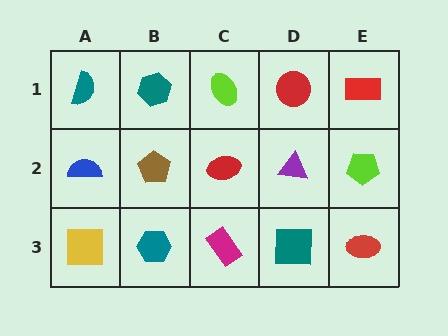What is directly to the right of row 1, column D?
A red rectangle.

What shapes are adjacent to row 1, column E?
A lime pentagon (row 2, column E), a red circle (row 1, column D).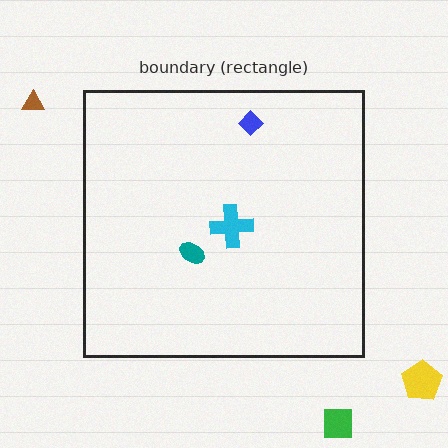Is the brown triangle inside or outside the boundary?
Outside.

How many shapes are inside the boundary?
3 inside, 3 outside.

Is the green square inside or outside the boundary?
Outside.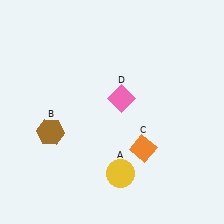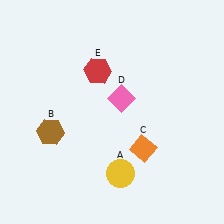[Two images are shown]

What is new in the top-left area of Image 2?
A red hexagon (E) was added in the top-left area of Image 2.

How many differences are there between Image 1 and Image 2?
There is 1 difference between the two images.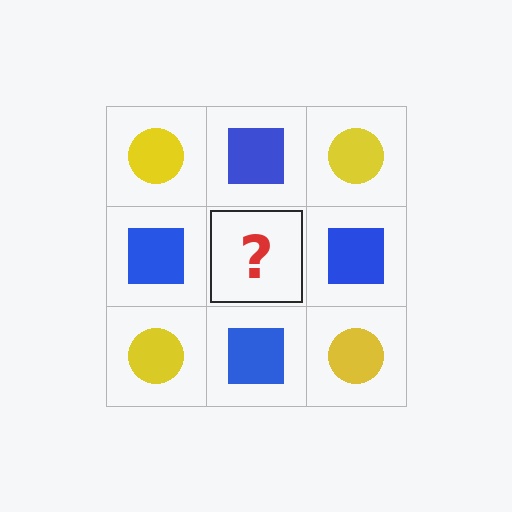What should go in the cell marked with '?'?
The missing cell should contain a yellow circle.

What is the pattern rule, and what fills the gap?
The rule is that it alternates yellow circle and blue square in a checkerboard pattern. The gap should be filled with a yellow circle.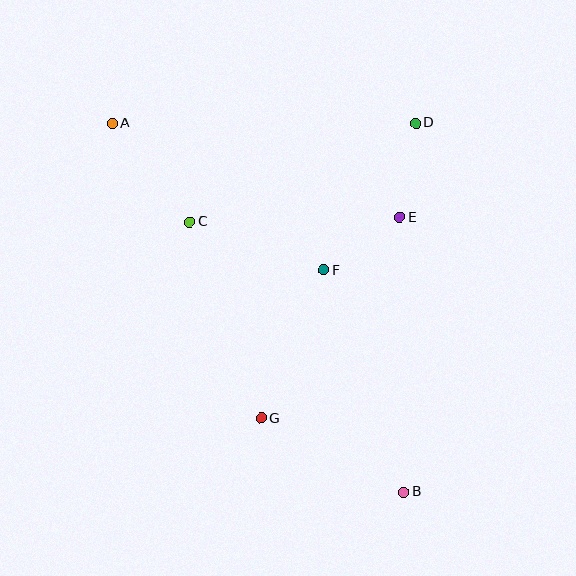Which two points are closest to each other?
Points E and F are closest to each other.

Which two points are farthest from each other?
Points A and B are farthest from each other.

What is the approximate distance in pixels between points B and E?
The distance between B and E is approximately 275 pixels.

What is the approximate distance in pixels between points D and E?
The distance between D and E is approximately 96 pixels.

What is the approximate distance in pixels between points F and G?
The distance between F and G is approximately 161 pixels.